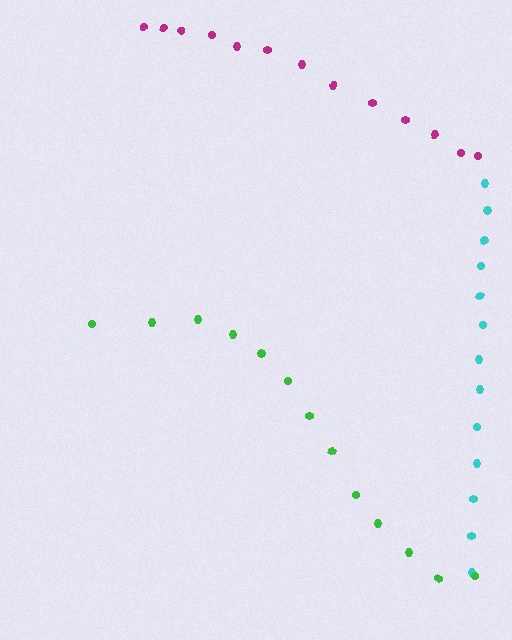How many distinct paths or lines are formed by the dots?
There are 3 distinct paths.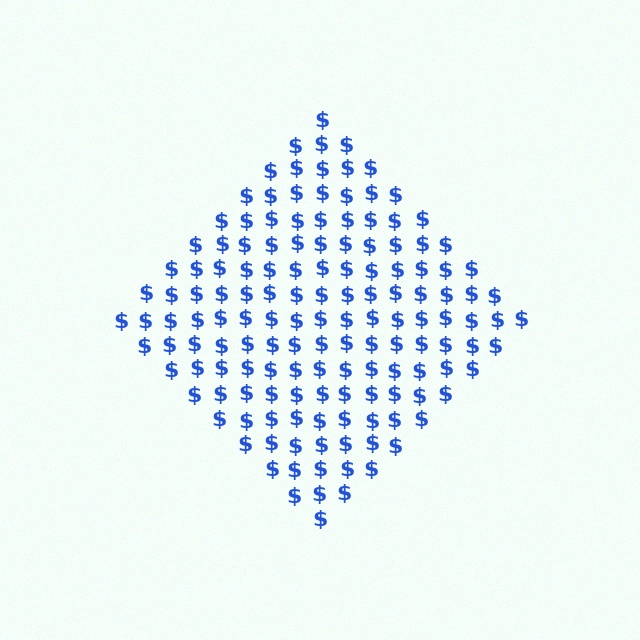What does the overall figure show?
The overall figure shows a diamond.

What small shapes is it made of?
It is made of small dollar signs.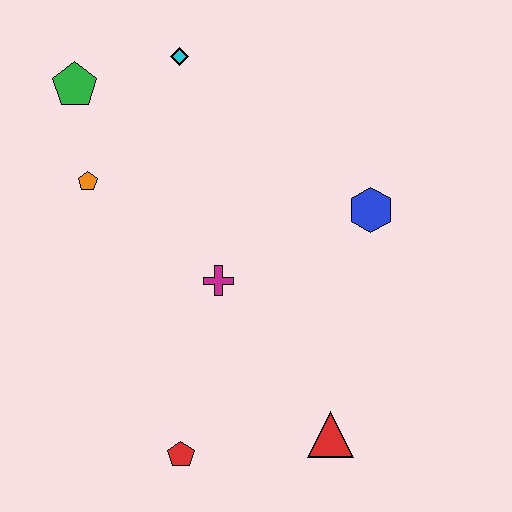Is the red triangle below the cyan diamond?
Yes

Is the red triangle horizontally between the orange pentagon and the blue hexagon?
Yes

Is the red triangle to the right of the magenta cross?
Yes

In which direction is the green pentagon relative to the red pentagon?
The green pentagon is above the red pentagon.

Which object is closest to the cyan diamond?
The green pentagon is closest to the cyan diamond.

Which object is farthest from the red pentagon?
The cyan diamond is farthest from the red pentagon.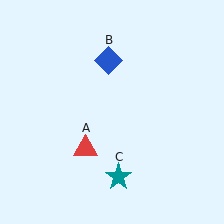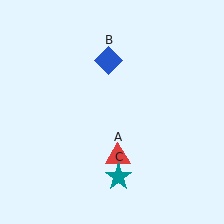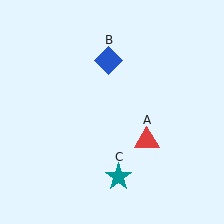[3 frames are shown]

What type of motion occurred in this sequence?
The red triangle (object A) rotated counterclockwise around the center of the scene.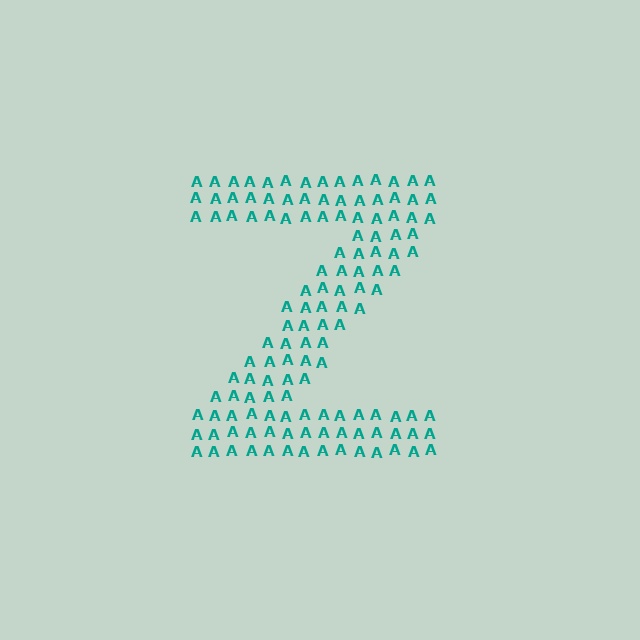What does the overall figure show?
The overall figure shows the letter Z.